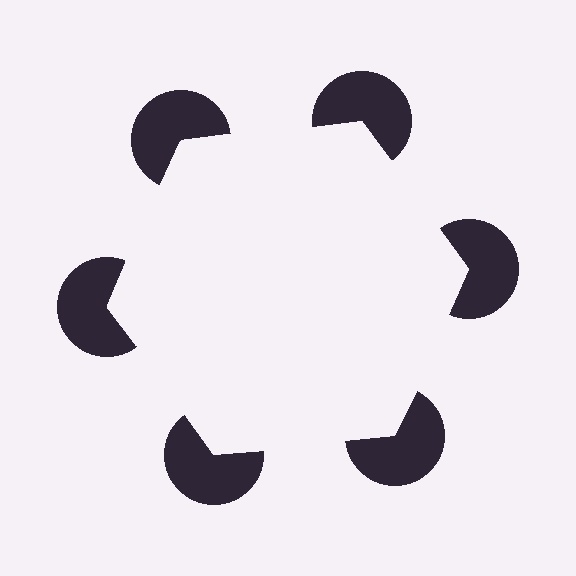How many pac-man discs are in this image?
There are 6 — one at each vertex of the illusory hexagon.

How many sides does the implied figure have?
6 sides.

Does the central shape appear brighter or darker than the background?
It typically appears slightly brighter than the background, even though no actual brightness change is drawn.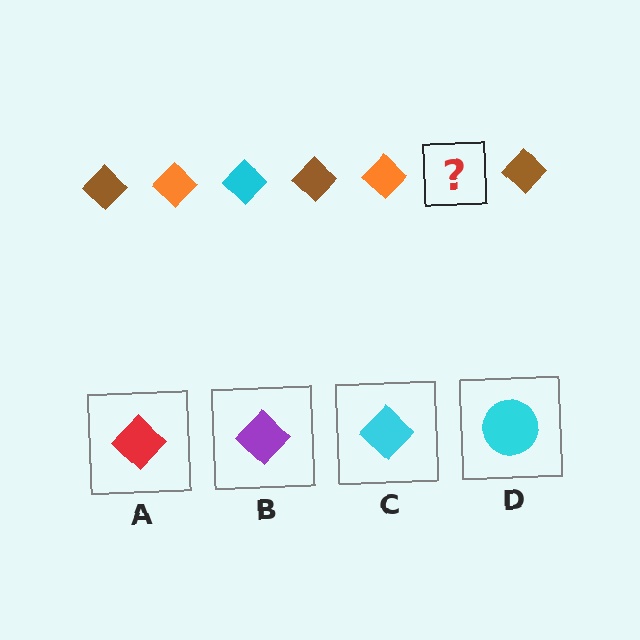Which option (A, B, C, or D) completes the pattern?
C.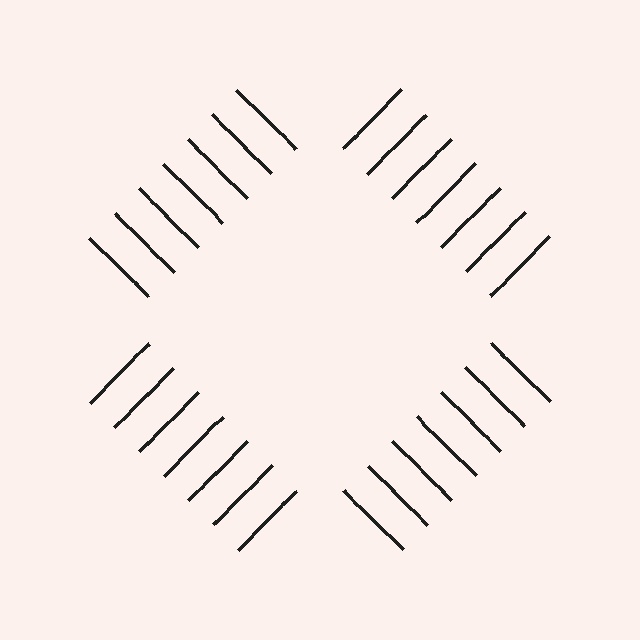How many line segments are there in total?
28 — 7 along each of the 4 edges.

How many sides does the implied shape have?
4 sides — the line-ends trace a square.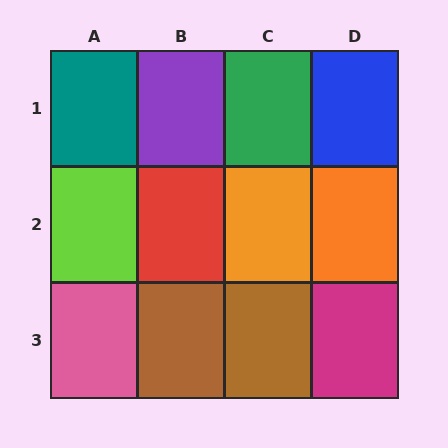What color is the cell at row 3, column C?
Brown.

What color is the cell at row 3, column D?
Magenta.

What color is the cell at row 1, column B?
Purple.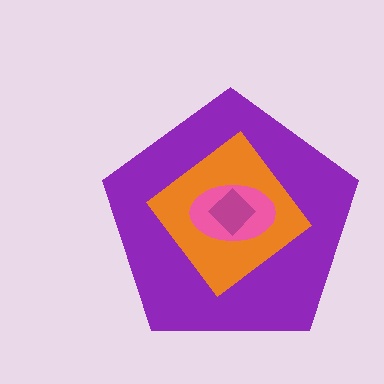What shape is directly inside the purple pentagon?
The orange diamond.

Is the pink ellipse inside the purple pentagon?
Yes.